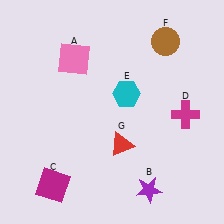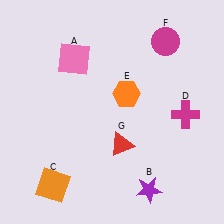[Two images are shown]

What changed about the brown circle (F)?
In Image 1, F is brown. In Image 2, it changed to magenta.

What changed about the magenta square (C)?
In Image 1, C is magenta. In Image 2, it changed to orange.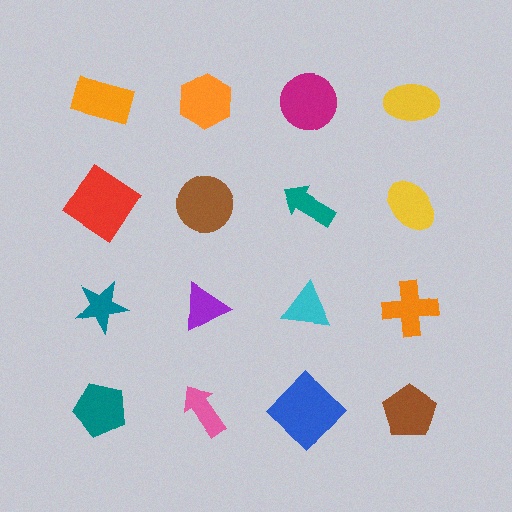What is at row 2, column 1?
A red diamond.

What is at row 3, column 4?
An orange cross.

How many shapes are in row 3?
4 shapes.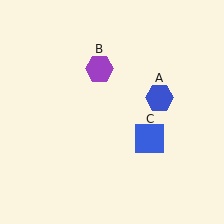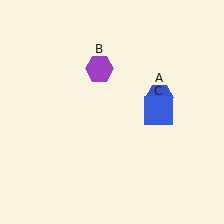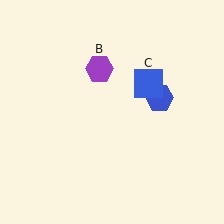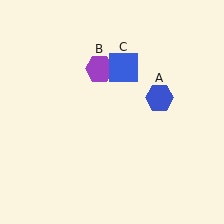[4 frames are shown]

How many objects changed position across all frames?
1 object changed position: blue square (object C).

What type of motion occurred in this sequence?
The blue square (object C) rotated counterclockwise around the center of the scene.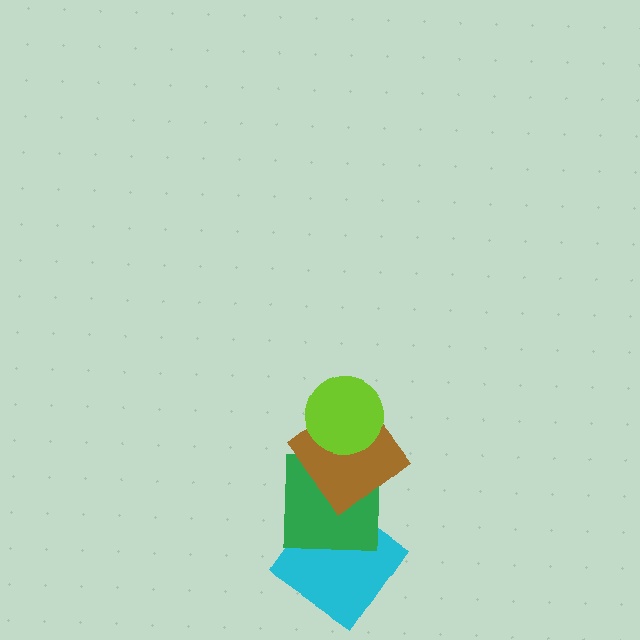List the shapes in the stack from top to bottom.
From top to bottom: the lime circle, the brown diamond, the green square, the cyan diamond.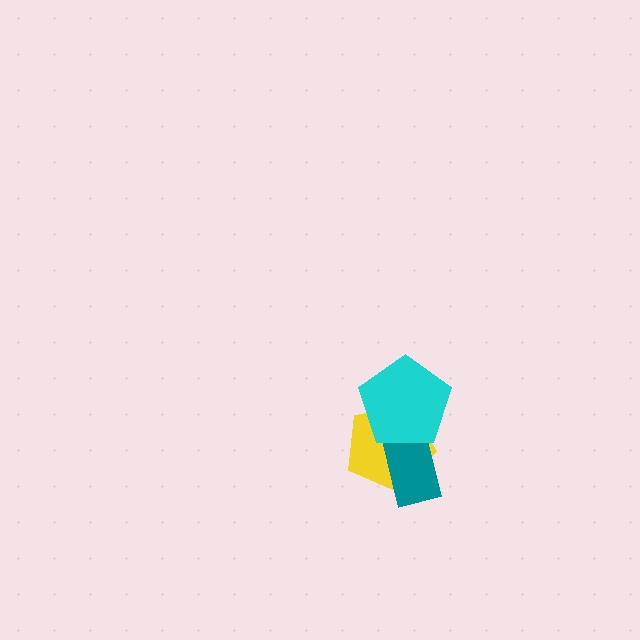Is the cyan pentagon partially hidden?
No, no other shape covers it.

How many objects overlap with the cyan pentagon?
2 objects overlap with the cyan pentagon.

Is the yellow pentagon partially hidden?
Yes, it is partially covered by another shape.